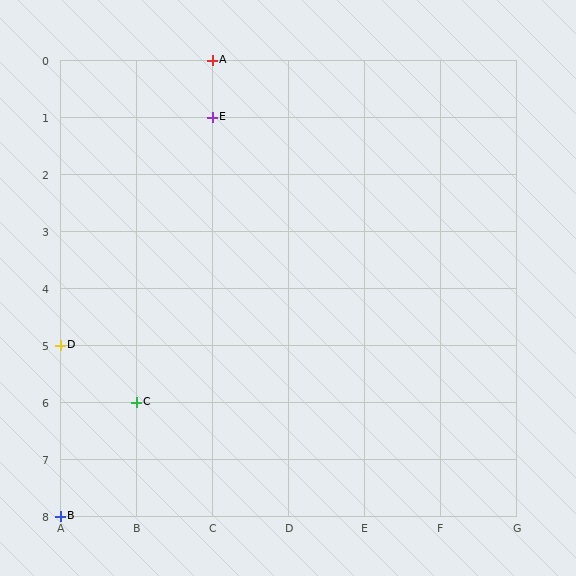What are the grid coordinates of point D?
Point D is at grid coordinates (A, 5).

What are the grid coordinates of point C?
Point C is at grid coordinates (B, 6).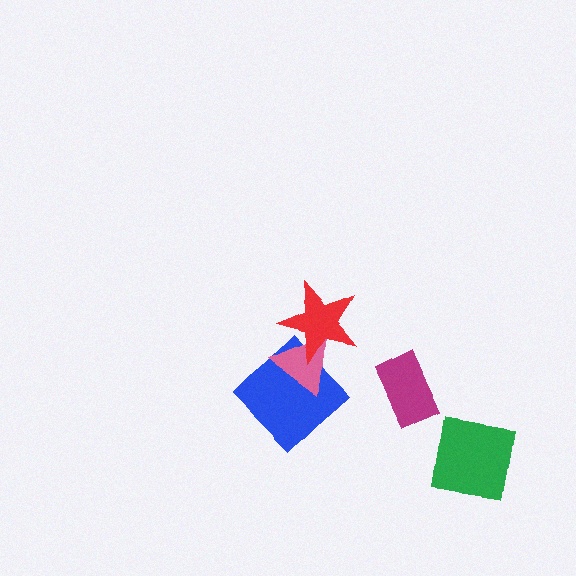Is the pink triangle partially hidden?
Yes, it is partially covered by another shape.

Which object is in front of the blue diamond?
The pink triangle is in front of the blue diamond.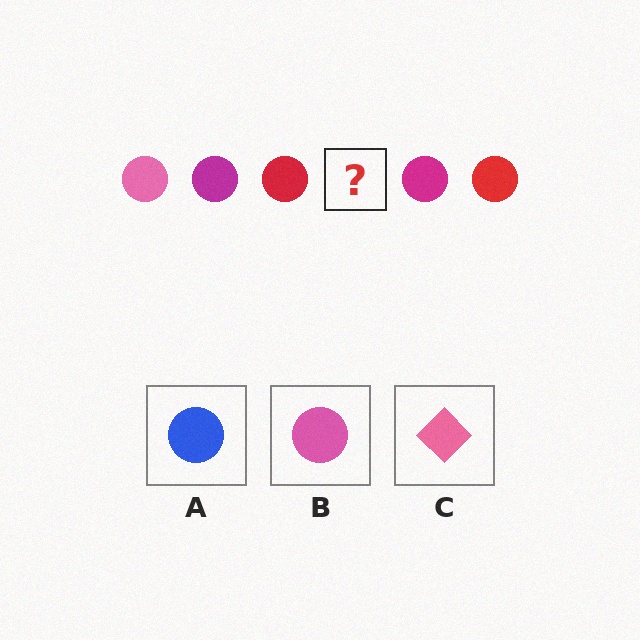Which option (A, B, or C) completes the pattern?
B.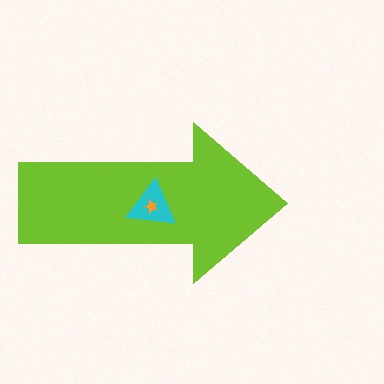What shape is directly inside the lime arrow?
The cyan triangle.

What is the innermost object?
The orange star.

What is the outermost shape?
The lime arrow.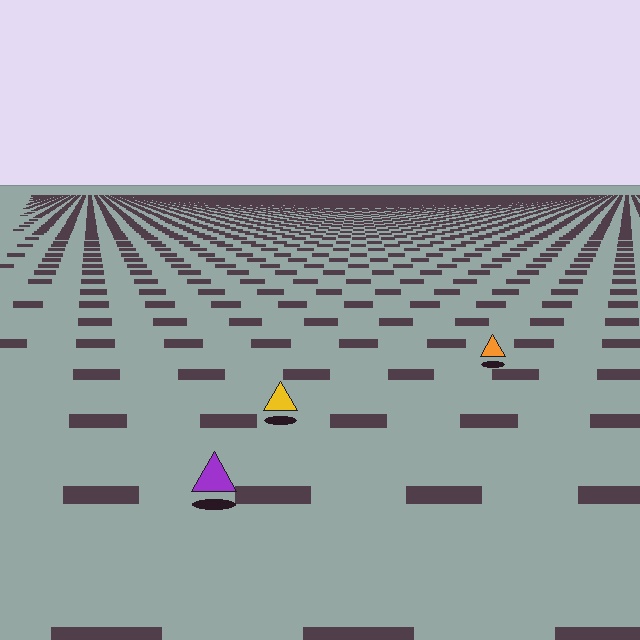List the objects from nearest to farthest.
From nearest to farthest: the purple triangle, the yellow triangle, the orange triangle.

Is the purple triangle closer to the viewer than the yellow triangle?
Yes. The purple triangle is closer — you can tell from the texture gradient: the ground texture is coarser near it.